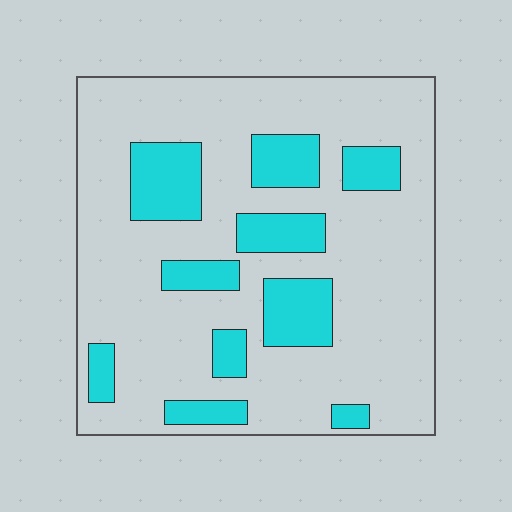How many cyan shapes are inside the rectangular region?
10.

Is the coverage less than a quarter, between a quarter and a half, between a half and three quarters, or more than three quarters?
Less than a quarter.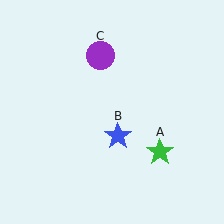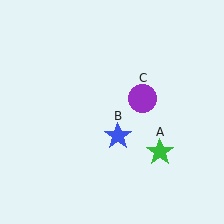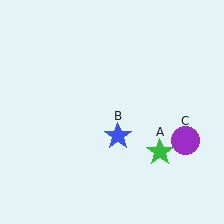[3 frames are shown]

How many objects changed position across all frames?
1 object changed position: purple circle (object C).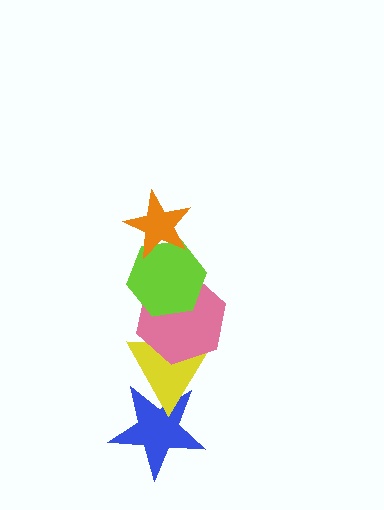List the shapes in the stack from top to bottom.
From top to bottom: the orange star, the lime hexagon, the pink hexagon, the yellow triangle, the blue star.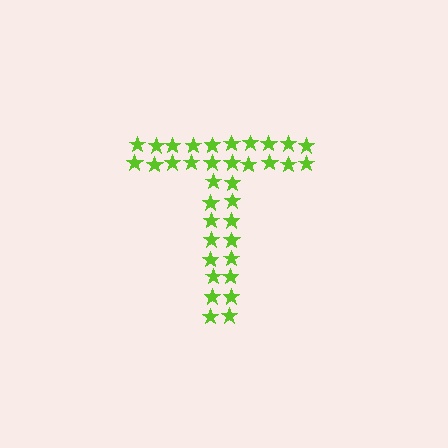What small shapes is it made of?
It is made of small stars.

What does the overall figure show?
The overall figure shows the letter T.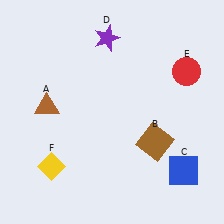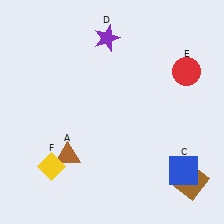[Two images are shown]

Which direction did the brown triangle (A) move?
The brown triangle (A) moved down.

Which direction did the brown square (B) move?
The brown square (B) moved down.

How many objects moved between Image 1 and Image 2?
2 objects moved between the two images.